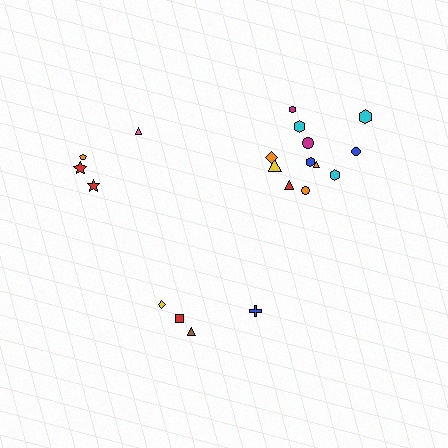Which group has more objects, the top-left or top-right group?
The top-right group.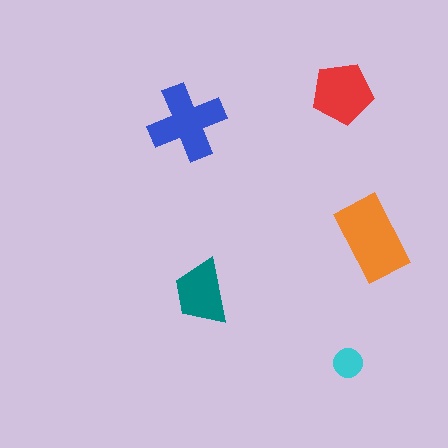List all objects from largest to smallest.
The orange rectangle, the blue cross, the red pentagon, the teal trapezoid, the cyan circle.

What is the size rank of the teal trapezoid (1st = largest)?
4th.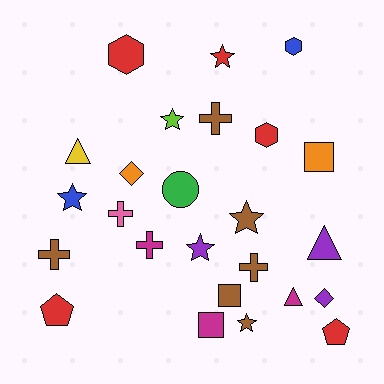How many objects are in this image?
There are 25 objects.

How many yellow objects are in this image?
There is 1 yellow object.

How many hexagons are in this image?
There are 3 hexagons.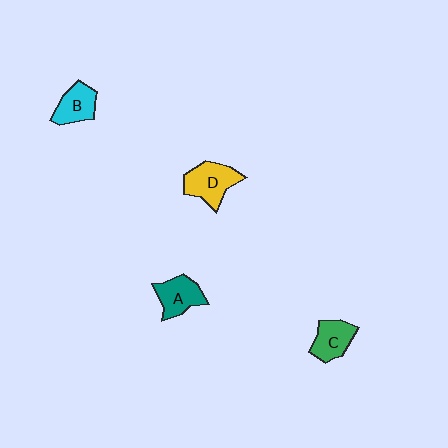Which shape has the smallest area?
Shape B (cyan).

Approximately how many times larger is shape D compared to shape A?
Approximately 1.2 times.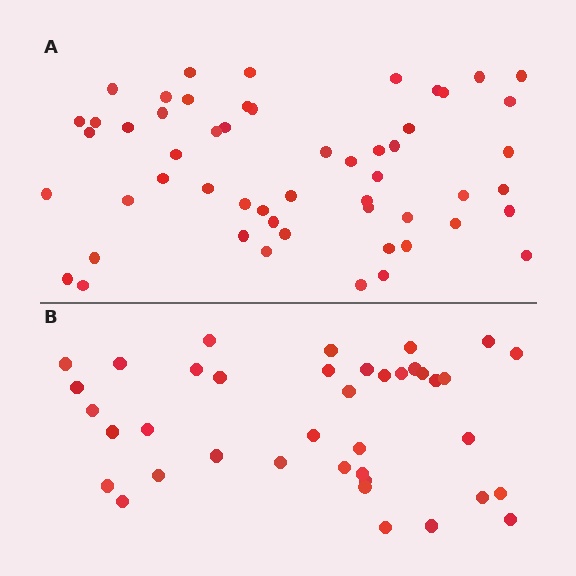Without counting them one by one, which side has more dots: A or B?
Region A (the top region) has more dots.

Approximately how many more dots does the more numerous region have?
Region A has approximately 15 more dots than region B.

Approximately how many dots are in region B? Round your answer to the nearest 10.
About 40 dots. (The exact count is 39, which rounds to 40.)